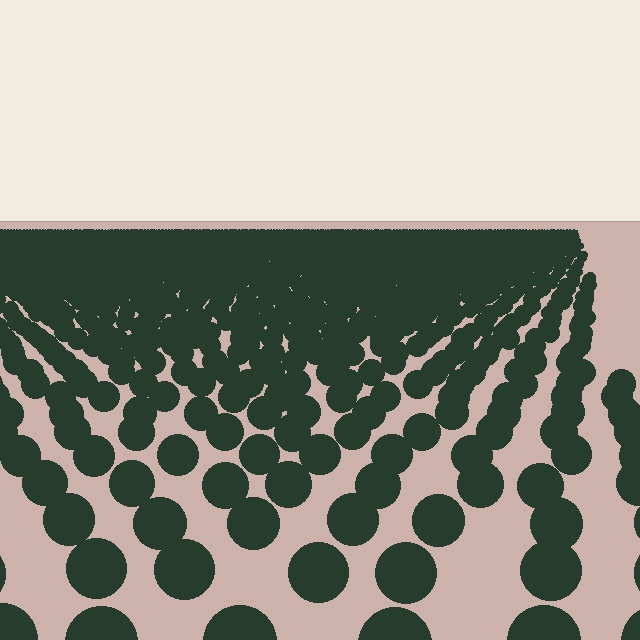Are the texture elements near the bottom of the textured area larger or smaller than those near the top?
Larger. Near the bottom, elements are closer to the viewer and appear at a bigger on-screen size.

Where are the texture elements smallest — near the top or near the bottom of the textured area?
Near the top.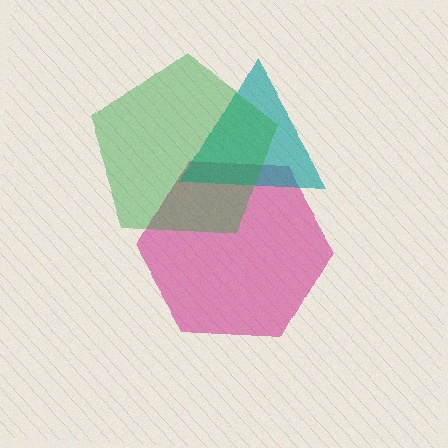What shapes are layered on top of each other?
The layered shapes are: a magenta hexagon, a teal triangle, a green pentagon.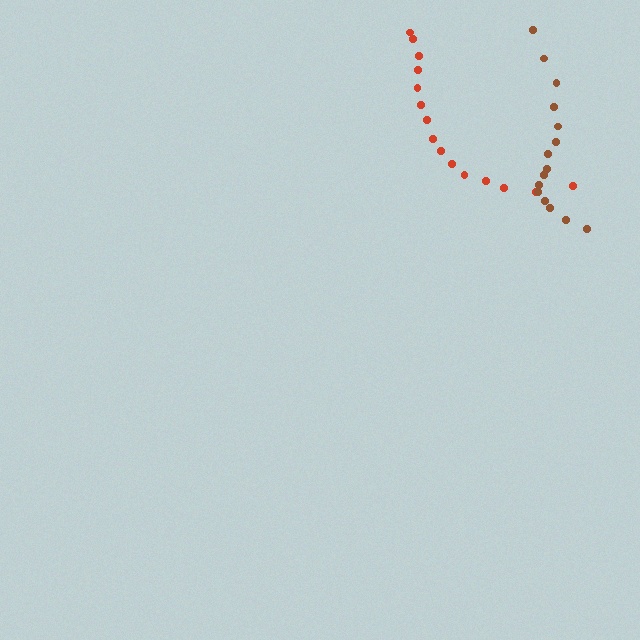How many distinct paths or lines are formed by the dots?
There are 2 distinct paths.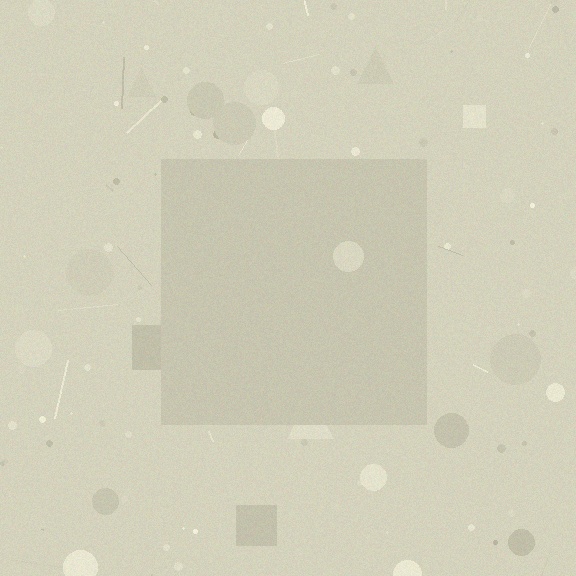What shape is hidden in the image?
A square is hidden in the image.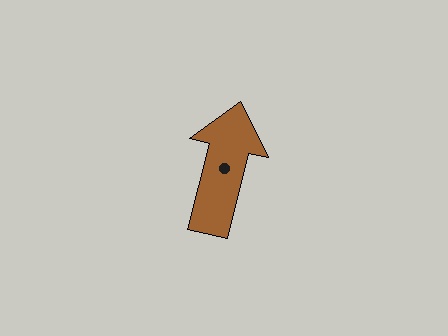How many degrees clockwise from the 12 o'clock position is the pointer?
Approximately 14 degrees.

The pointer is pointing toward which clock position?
Roughly 12 o'clock.